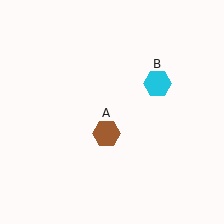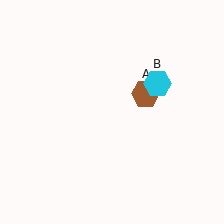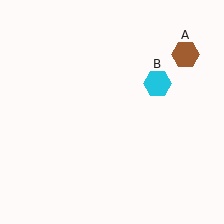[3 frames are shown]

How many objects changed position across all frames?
1 object changed position: brown hexagon (object A).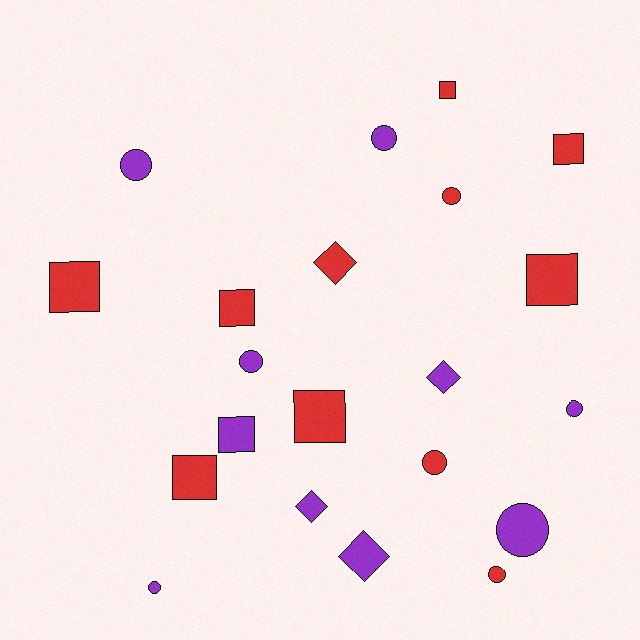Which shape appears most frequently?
Circle, with 9 objects.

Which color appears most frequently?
Red, with 11 objects.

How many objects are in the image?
There are 21 objects.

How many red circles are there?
There are 3 red circles.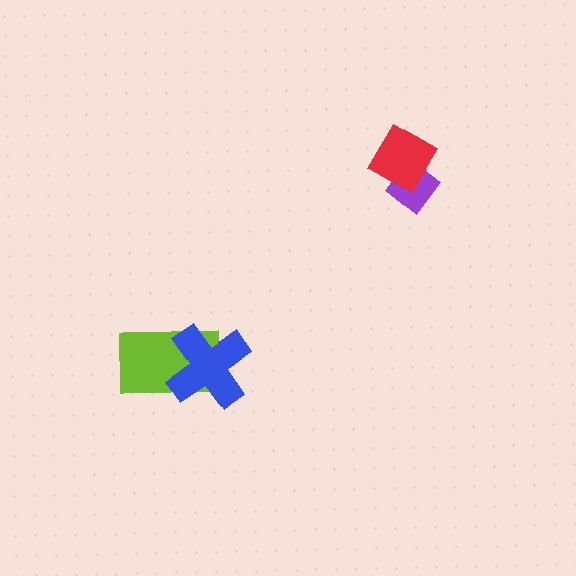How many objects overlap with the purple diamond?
1 object overlaps with the purple diamond.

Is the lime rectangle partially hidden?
Yes, it is partially covered by another shape.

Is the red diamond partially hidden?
No, no other shape covers it.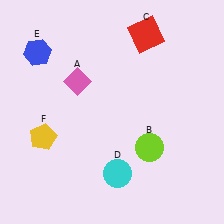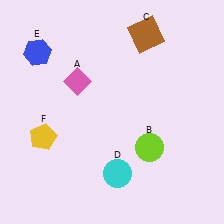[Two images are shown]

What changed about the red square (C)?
In Image 1, C is red. In Image 2, it changed to brown.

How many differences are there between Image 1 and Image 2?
There is 1 difference between the two images.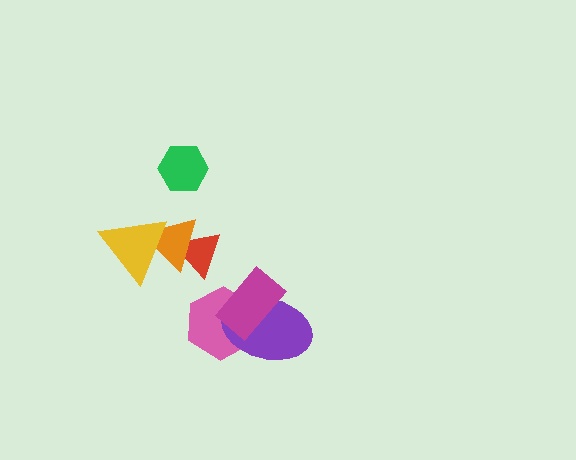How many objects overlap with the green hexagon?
0 objects overlap with the green hexagon.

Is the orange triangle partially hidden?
Yes, it is partially covered by another shape.